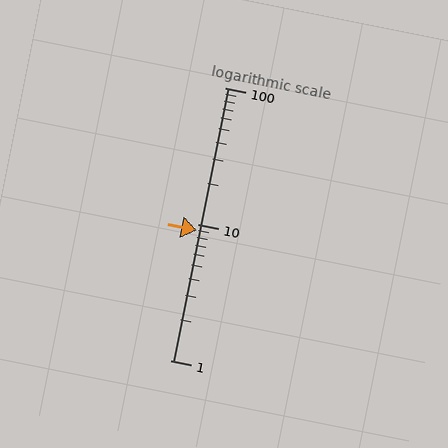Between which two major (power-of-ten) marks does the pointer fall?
The pointer is between 1 and 10.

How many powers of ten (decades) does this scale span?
The scale spans 2 decades, from 1 to 100.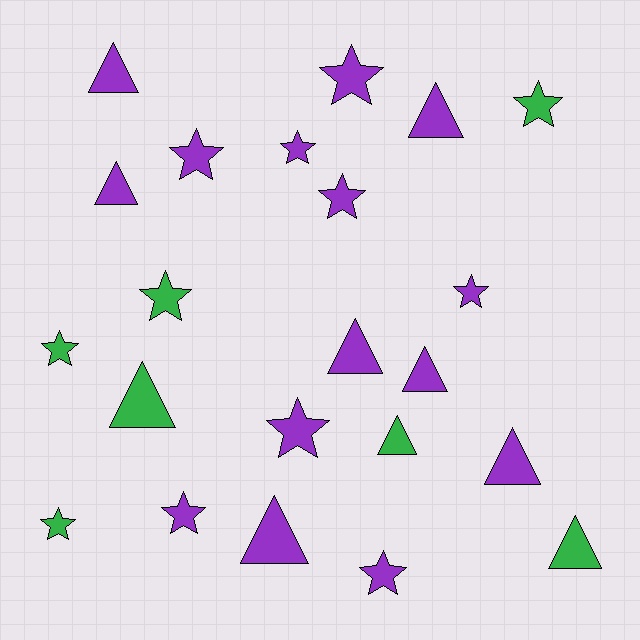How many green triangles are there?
There are 3 green triangles.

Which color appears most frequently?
Purple, with 15 objects.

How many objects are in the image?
There are 22 objects.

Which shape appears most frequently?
Star, with 12 objects.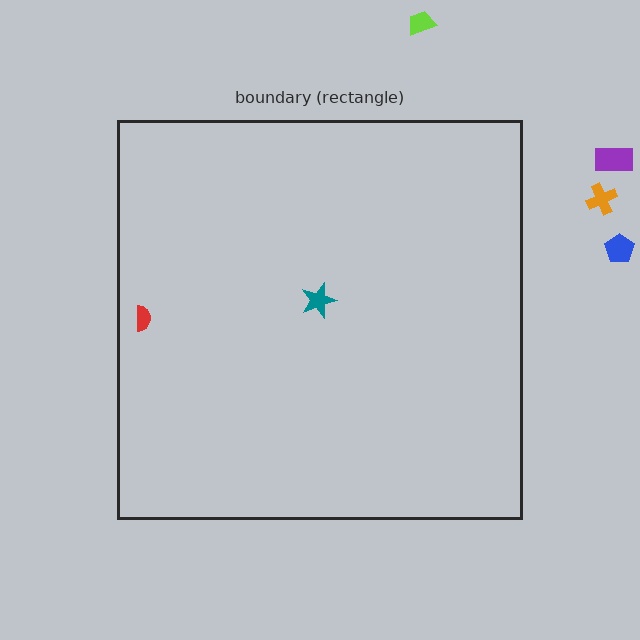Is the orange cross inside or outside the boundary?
Outside.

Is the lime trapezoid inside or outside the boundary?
Outside.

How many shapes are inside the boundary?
2 inside, 4 outside.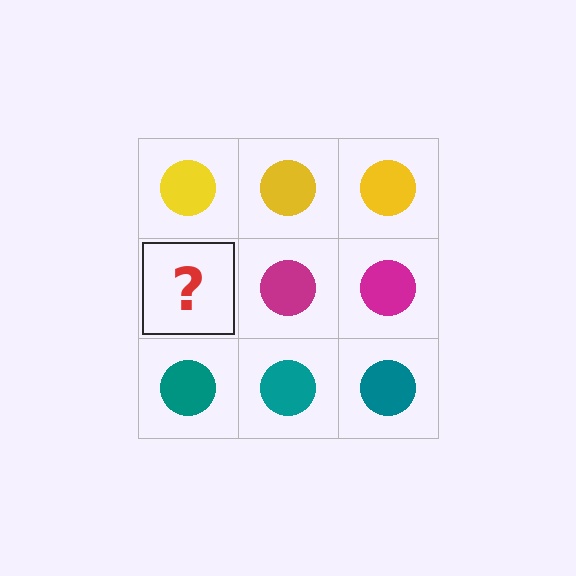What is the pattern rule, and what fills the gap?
The rule is that each row has a consistent color. The gap should be filled with a magenta circle.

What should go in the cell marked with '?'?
The missing cell should contain a magenta circle.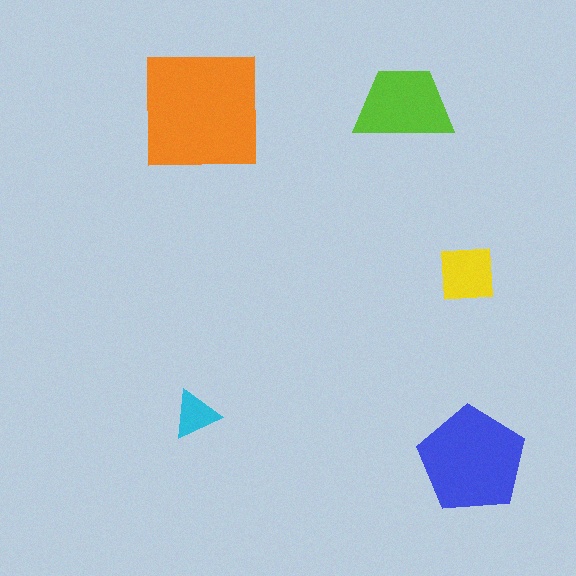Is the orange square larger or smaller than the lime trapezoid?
Larger.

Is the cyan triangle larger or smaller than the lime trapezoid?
Smaller.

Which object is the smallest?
The cyan triangle.